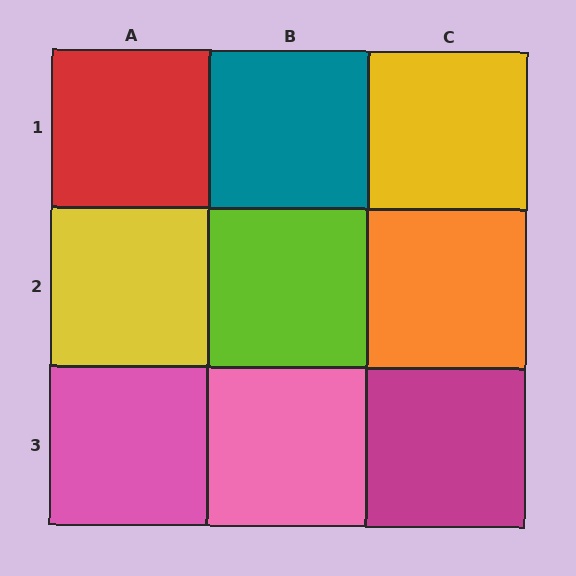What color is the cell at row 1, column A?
Red.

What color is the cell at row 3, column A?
Pink.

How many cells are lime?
1 cell is lime.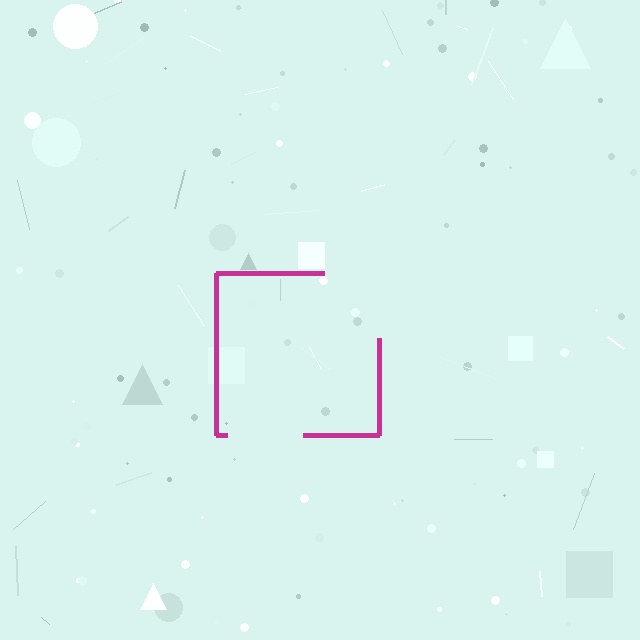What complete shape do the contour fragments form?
The contour fragments form a square.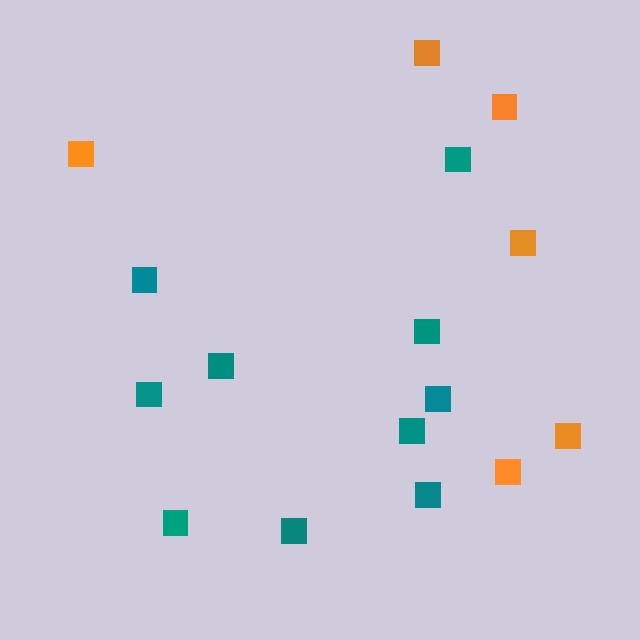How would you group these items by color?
There are 2 groups: one group of teal squares (10) and one group of orange squares (6).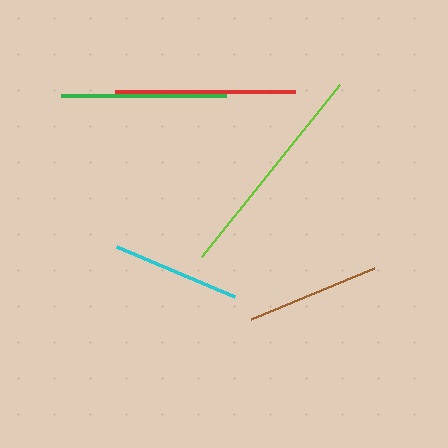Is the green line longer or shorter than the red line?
The red line is longer than the green line.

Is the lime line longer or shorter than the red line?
The lime line is longer than the red line.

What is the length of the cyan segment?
The cyan segment is approximately 128 pixels long.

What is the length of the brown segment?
The brown segment is approximately 134 pixels long.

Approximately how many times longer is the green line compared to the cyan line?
The green line is approximately 1.3 times the length of the cyan line.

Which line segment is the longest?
The lime line is the longest at approximately 220 pixels.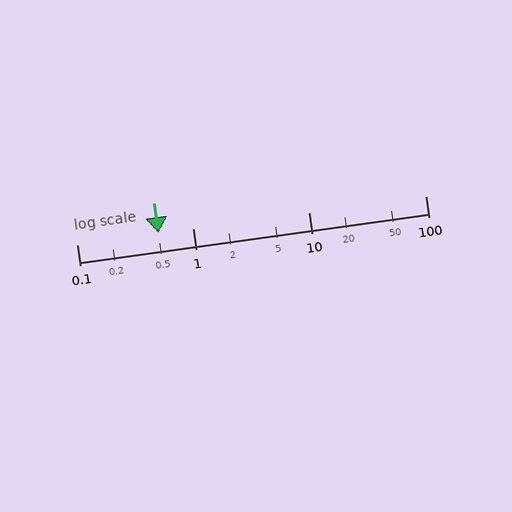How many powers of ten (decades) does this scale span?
The scale spans 3 decades, from 0.1 to 100.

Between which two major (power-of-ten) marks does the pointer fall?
The pointer is between 0.1 and 1.